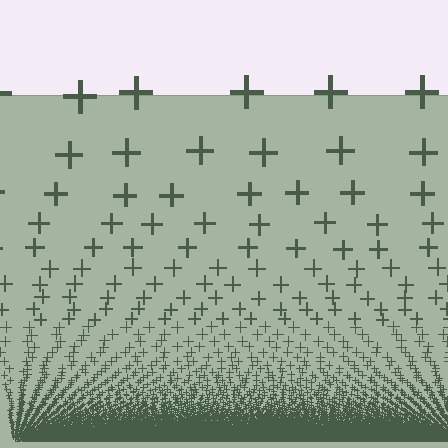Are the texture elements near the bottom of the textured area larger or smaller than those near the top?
Smaller. The gradient is inverted — elements near the bottom are smaller and denser.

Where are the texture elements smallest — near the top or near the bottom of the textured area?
Near the bottom.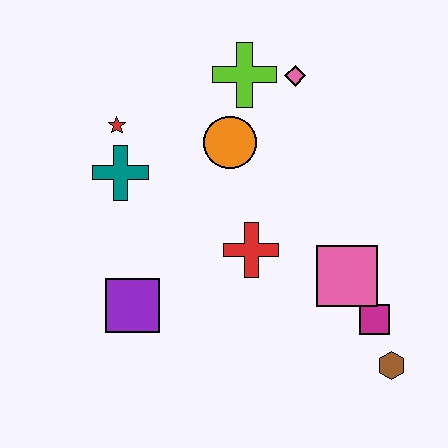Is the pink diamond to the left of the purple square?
No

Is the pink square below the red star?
Yes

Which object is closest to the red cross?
The pink square is closest to the red cross.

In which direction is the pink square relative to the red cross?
The pink square is to the right of the red cross.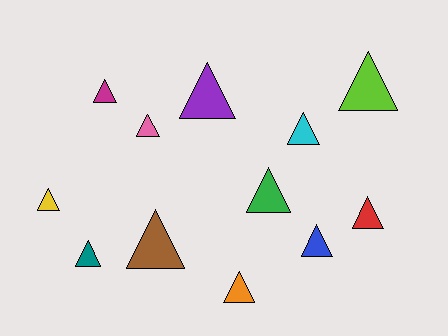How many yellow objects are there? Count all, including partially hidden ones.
There is 1 yellow object.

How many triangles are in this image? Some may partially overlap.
There are 12 triangles.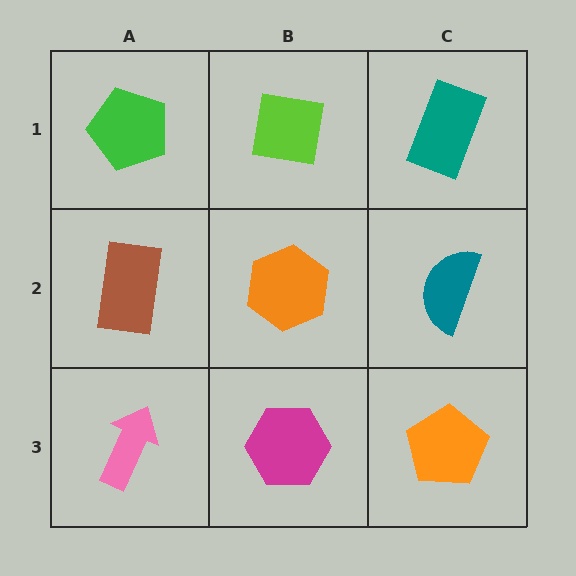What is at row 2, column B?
An orange hexagon.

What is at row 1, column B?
A lime square.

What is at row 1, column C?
A teal rectangle.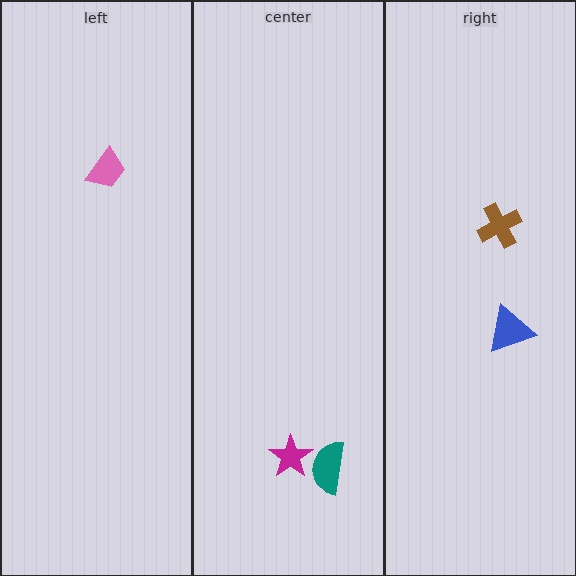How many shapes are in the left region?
1.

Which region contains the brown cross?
The right region.